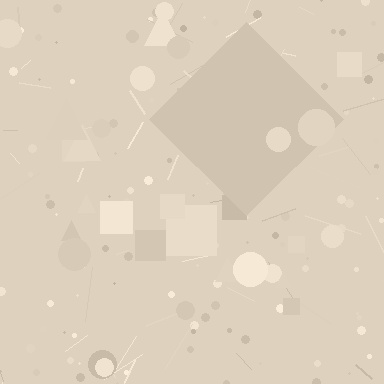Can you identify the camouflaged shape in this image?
The camouflaged shape is a diamond.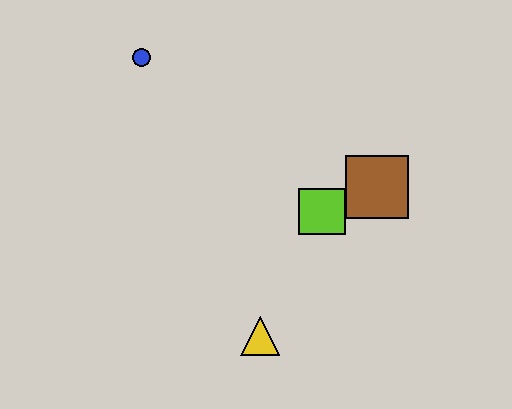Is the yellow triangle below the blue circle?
Yes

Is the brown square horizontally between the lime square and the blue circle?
No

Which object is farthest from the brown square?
The blue circle is farthest from the brown square.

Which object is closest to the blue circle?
The lime square is closest to the blue circle.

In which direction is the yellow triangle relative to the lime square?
The yellow triangle is below the lime square.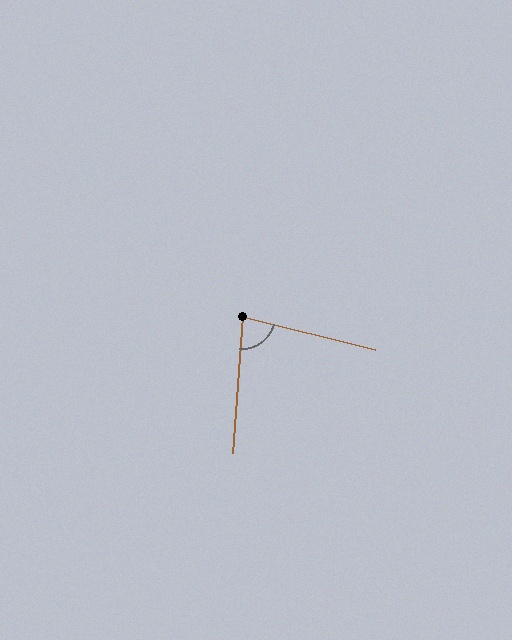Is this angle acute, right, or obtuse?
It is acute.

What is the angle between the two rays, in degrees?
Approximately 80 degrees.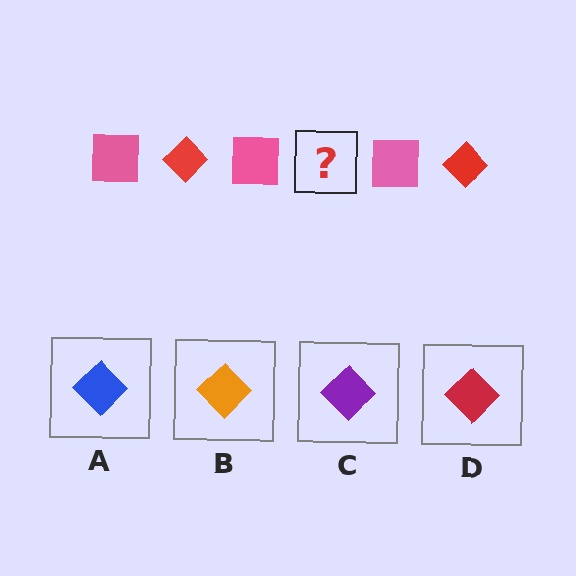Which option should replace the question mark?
Option D.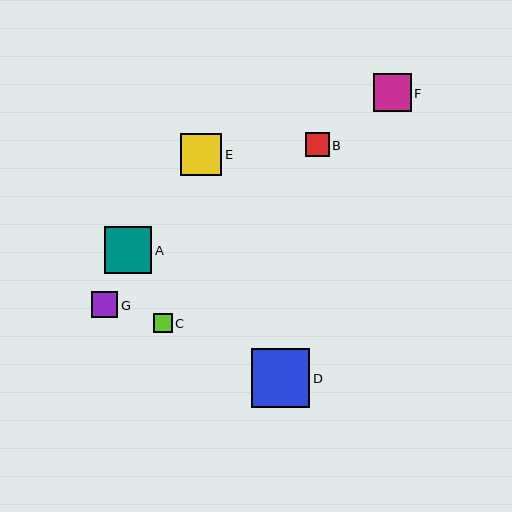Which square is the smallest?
Square C is the smallest with a size of approximately 19 pixels.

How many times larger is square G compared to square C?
Square G is approximately 1.4 times the size of square C.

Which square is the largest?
Square D is the largest with a size of approximately 58 pixels.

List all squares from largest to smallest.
From largest to smallest: D, A, E, F, G, B, C.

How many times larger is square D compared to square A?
Square D is approximately 1.2 times the size of square A.